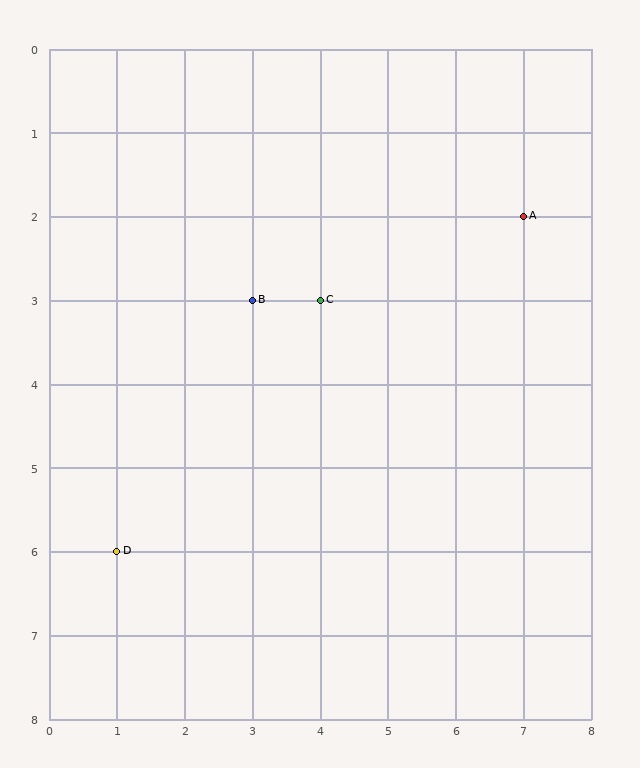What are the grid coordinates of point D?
Point D is at grid coordinates (1, 6).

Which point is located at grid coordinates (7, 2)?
Point A is at (7, 2).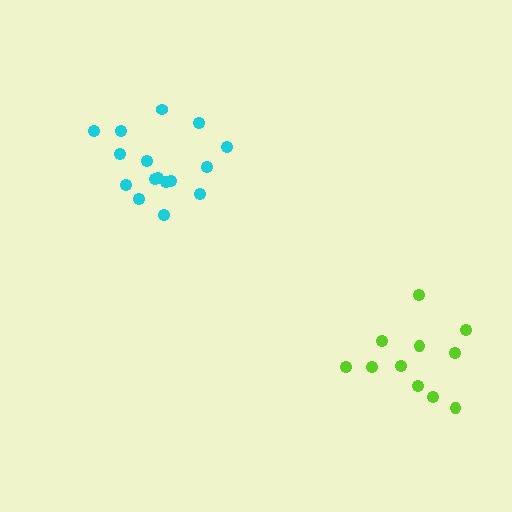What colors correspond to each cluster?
The clusters are colored: lime, cyan.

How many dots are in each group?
Group 1: 11 dots, Group 2: 16 dots (27 total).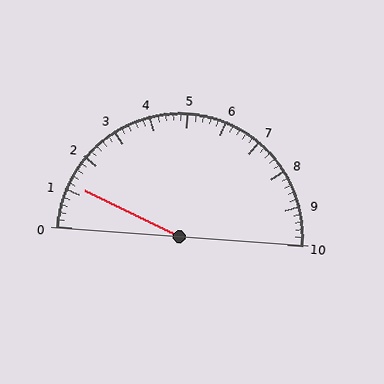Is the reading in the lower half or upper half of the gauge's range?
The reading is in the lower half of the range (0 to 10).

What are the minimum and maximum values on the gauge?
The gauge ranges from 0 to 10.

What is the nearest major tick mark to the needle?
The nearest major tick mark is 1.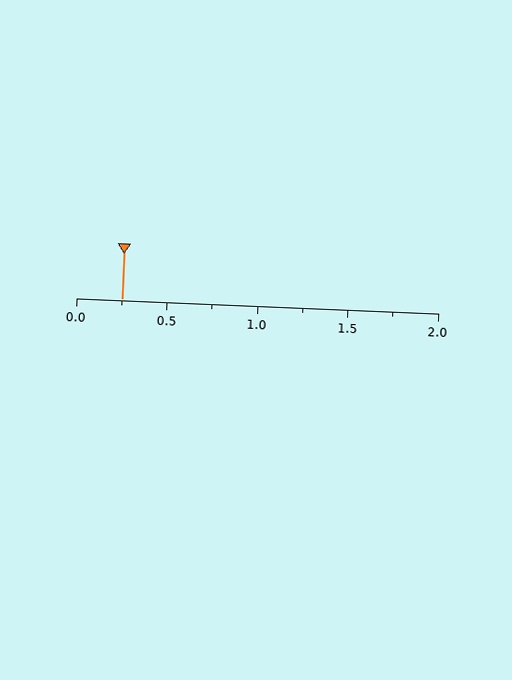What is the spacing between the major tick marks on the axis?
The major ticks are spaced 0.5 apart.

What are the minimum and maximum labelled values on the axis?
The axis runs from 0.0 to 2.0.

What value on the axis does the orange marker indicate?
The marker indicates approximately 0.25.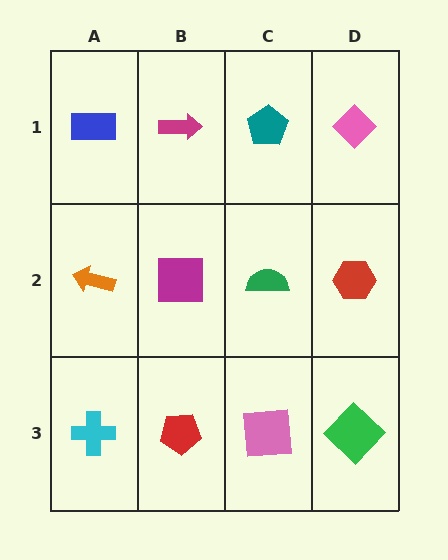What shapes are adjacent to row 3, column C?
A green semicircle (row 2, column C), a red pentagon (row 3, column B), a green diamond (row 3, column D).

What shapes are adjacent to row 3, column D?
A red hexagon (row 2, column D), a pink square (row 3, column C).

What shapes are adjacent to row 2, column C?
A teal pentagon (row 1, column C), a pink square (row 3, column C), a magenta square (row 2, column B), a red hexagon (row 2, column D).